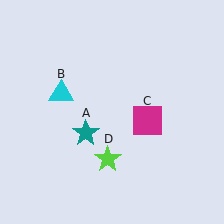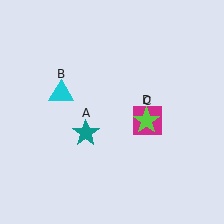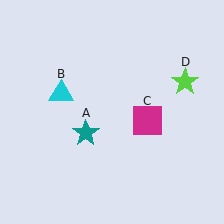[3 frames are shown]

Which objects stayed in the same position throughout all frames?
Teal star (object A) and cyan triangle (object B) and magenta square (object C) remained stationary.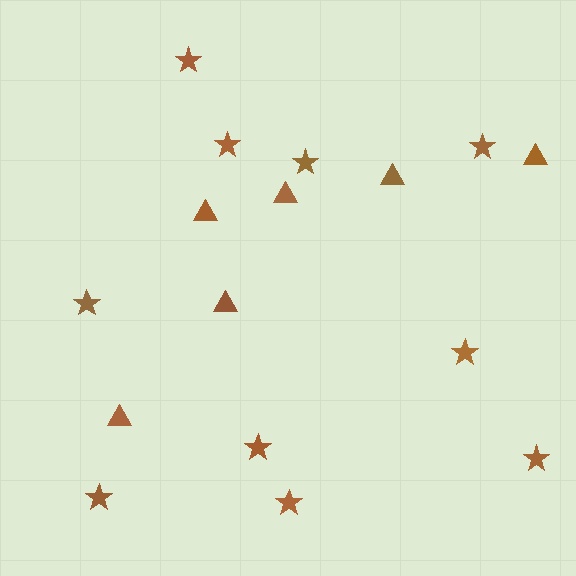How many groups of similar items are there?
There are 2 groups: one group of triangles (6) and one group of stars (10).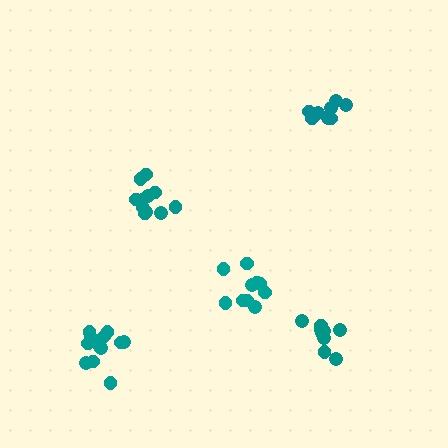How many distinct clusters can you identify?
There are 5 distinct clusters.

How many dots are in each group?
Group 1: 13 dots, Group 2: 11 dots, Group 3: 10 dots, Group 4: 8 dots, Group 5: 10 dots (52 total).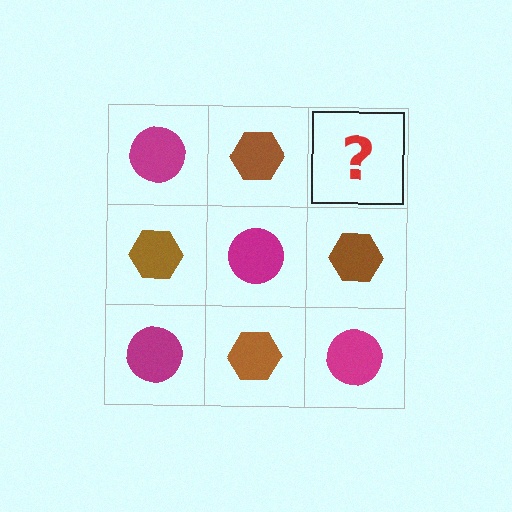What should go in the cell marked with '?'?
The missing cell should contain a magenta circle.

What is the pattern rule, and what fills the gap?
The rule is that it alternates magenta circle and brown hexagon in a checkerboard pattern. The gap should be filled with a magenta circle.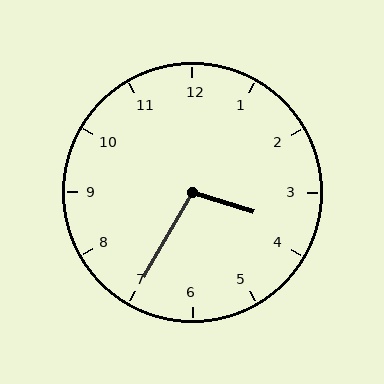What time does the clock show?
3:35.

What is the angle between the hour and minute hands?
Approximately 102 degrees.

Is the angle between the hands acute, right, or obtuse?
It is obtuse.